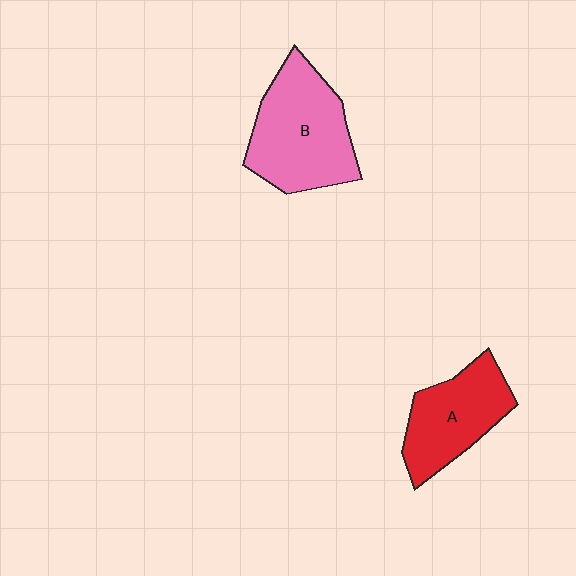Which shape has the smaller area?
Shape A (red).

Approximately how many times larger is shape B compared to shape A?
Approximately 1.3 times.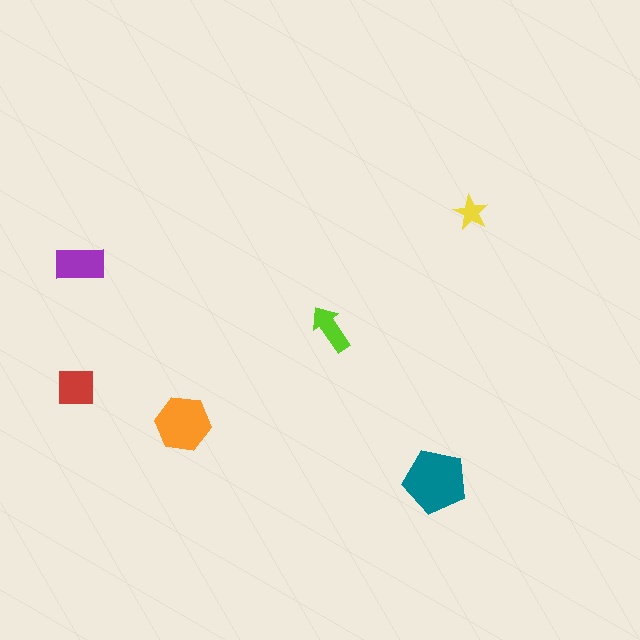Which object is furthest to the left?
The red square is leftmost.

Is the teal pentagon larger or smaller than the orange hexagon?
Larger.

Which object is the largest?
The teal pentagon.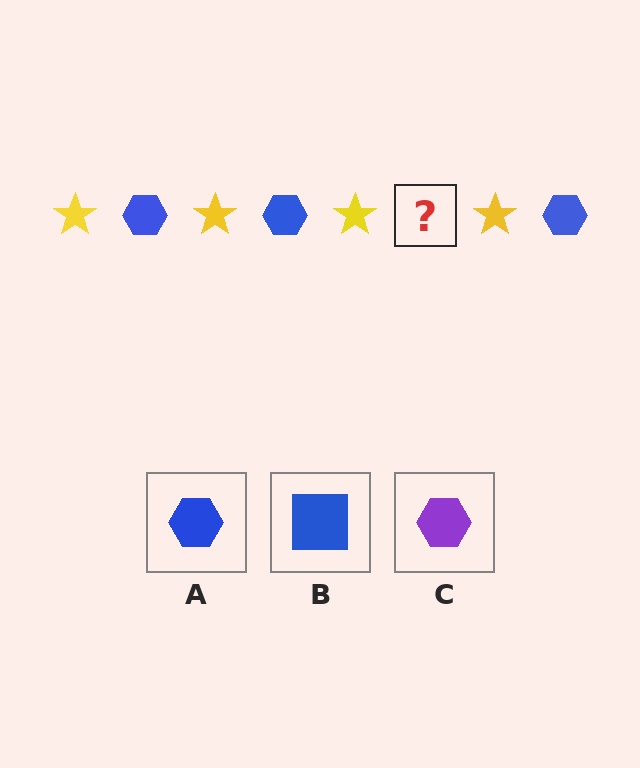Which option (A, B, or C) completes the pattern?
A.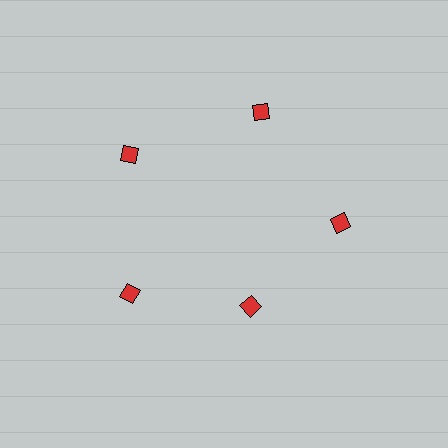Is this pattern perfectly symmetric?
No. The 5 red diamonds are arranged in a ring, but one element near the 5 o'clock position is pulled inward toward the center, breaking the 5-fold rotational symmetry.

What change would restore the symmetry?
The symmetry would be restored by moving it outward, back onto the ring so that all 5 diamonds sit at equal angles and equal distance from the center.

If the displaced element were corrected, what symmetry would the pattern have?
It would have 5-fold rotational symmetry — the pattern would map onto itself every 72 degrees.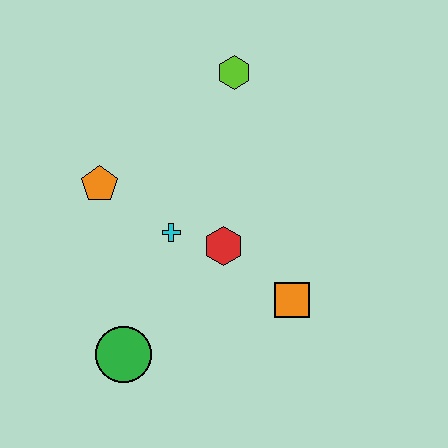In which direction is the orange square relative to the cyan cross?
The orange square is to the right of the cyan cross.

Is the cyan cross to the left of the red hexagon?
Yes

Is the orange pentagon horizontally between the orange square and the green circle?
No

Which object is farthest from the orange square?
The lime hexagon is farthest from the orange square.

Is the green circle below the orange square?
Yes